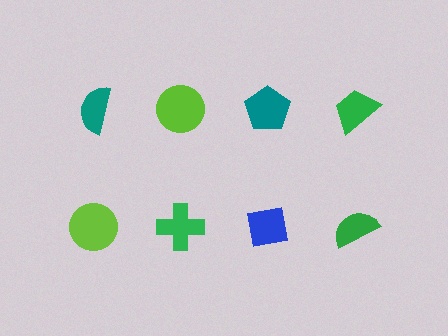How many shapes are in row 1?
4 shapes.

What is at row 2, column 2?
A green cross.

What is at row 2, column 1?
A lime circle.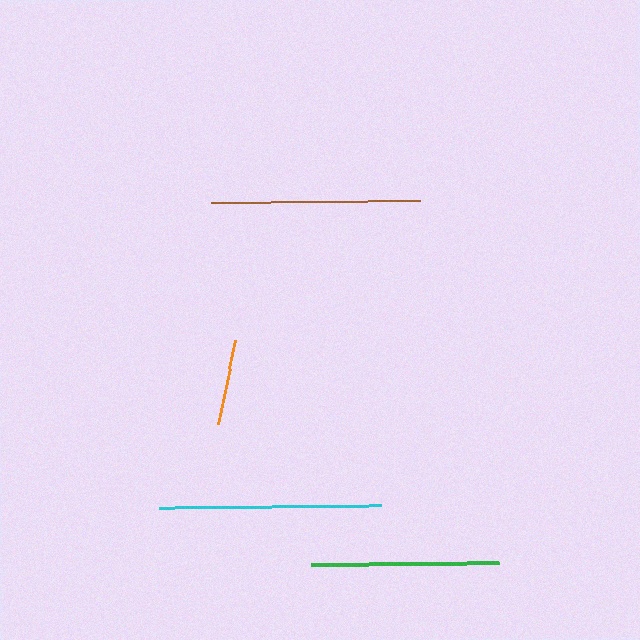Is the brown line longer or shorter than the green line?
The brown line is longer than the green line.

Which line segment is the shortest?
The orange line is the shortest at approximately 85 pixels.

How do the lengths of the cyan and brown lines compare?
The cyan and brown lines are approximately the same length.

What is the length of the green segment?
The green segment is approximately 188 pixels long.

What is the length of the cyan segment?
The cyan segment is approximately 222 pixels long.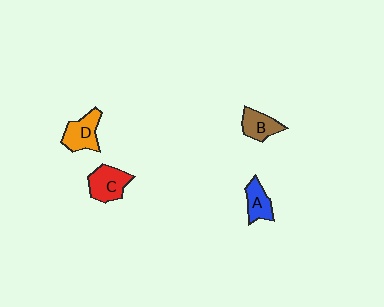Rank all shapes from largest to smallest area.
From largest to smallest: C (red), D (orange), B (brown), A (blue).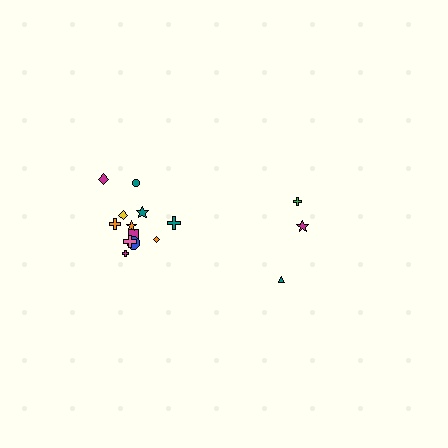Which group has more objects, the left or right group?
The left group.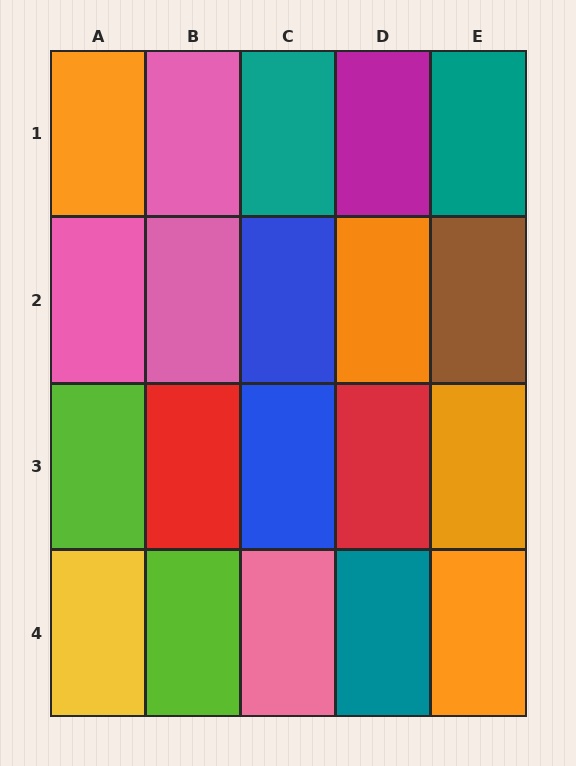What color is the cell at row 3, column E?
Orange.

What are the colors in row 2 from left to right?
Pink, pink, blue, orange, brown.